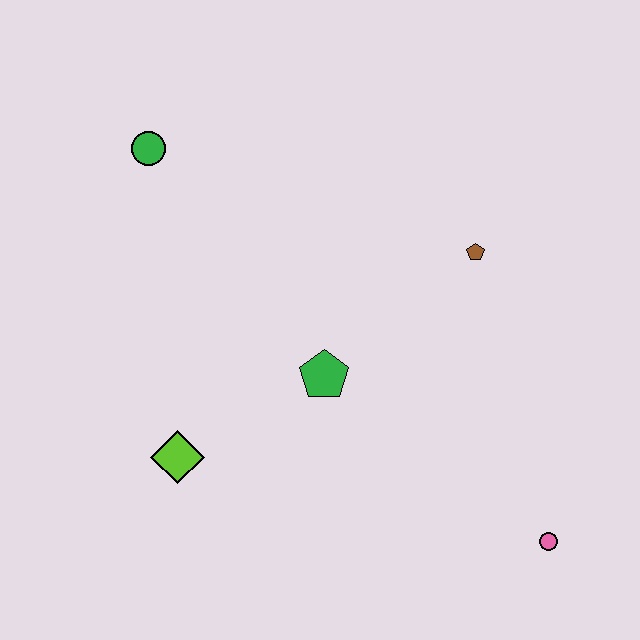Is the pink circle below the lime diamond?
Yes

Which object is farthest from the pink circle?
The green circle is farthest from the pink circle.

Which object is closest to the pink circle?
The green pentagon is closest to the pink circle.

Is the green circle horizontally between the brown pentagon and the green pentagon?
No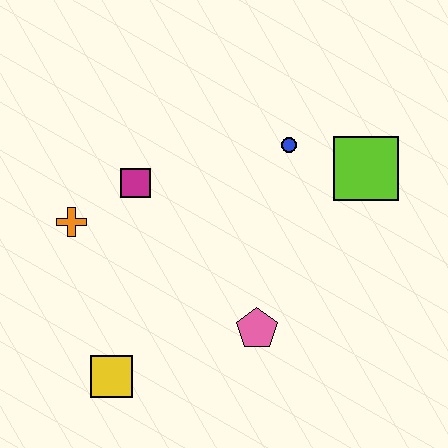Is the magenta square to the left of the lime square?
Yes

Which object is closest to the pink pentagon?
The yellow square is closest to the pink pentagon.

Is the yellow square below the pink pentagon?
Yes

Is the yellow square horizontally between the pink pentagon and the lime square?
No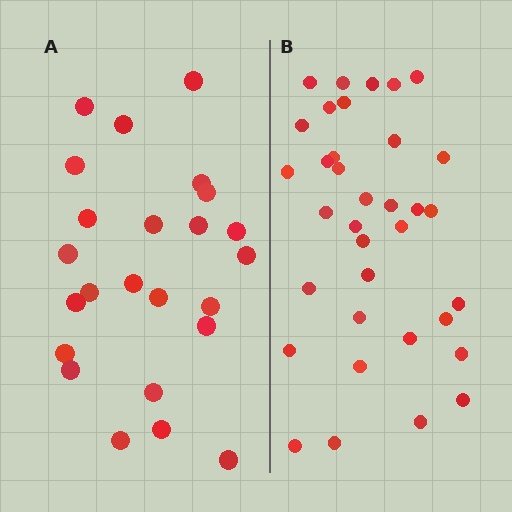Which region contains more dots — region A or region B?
Region B (the right region) has more dots.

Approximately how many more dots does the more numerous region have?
Region B has roughly 12 or so more dots than region A.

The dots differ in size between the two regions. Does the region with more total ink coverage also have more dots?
No. Region A has more total ink coverage because its dots are larger, but region B actually contains more individual dots. Total area can be misleading — the number of items is what matters here.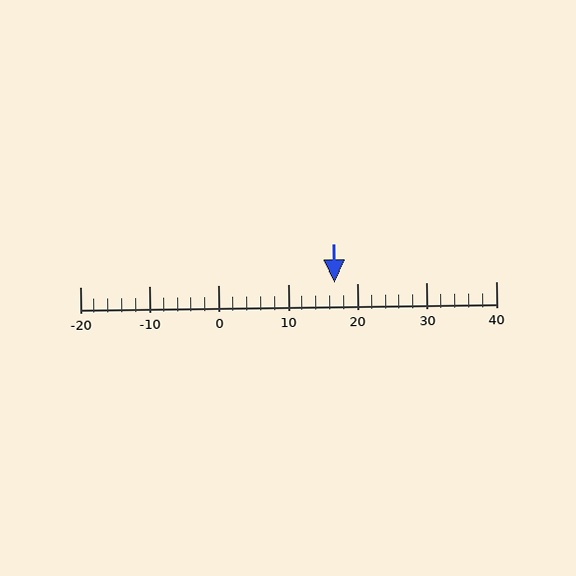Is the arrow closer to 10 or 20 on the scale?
The arrow is closer to 20.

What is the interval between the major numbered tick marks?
The major tick marks are spaced 10 units apart.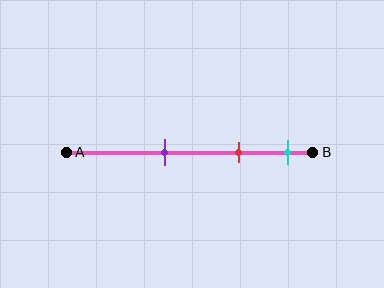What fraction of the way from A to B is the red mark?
The red mark is approximately 70% (0.7) of the way from A to B.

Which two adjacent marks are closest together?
The red and cyan marks are the closest adjacent pair.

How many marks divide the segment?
There are 3 marks dividing the segment.